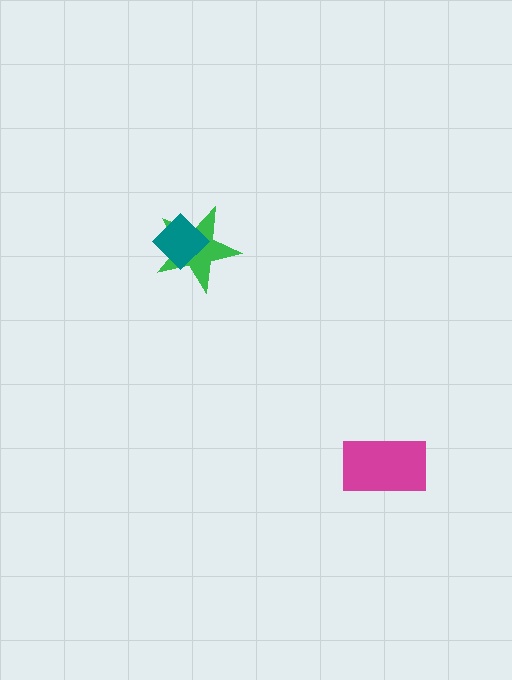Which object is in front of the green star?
The teal diamond is in front of the green star.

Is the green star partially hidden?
Yes, it is partially covered by another shape.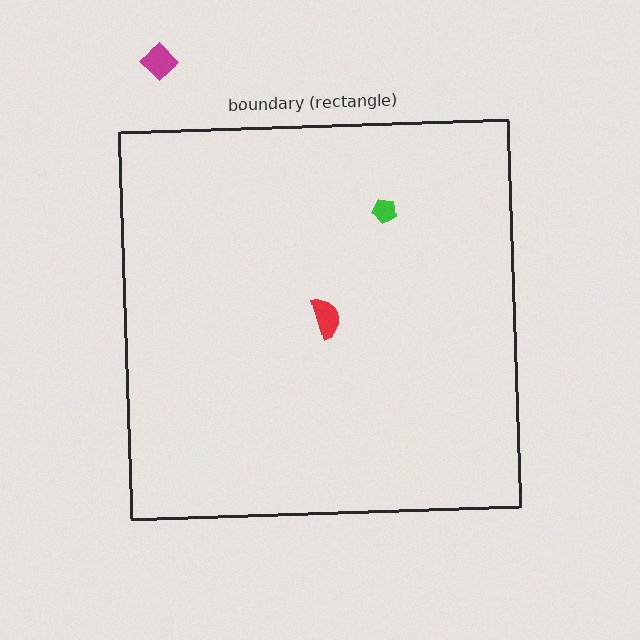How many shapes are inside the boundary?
2 inside, 1 outside.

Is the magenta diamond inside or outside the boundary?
Outside.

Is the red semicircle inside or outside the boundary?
Inside.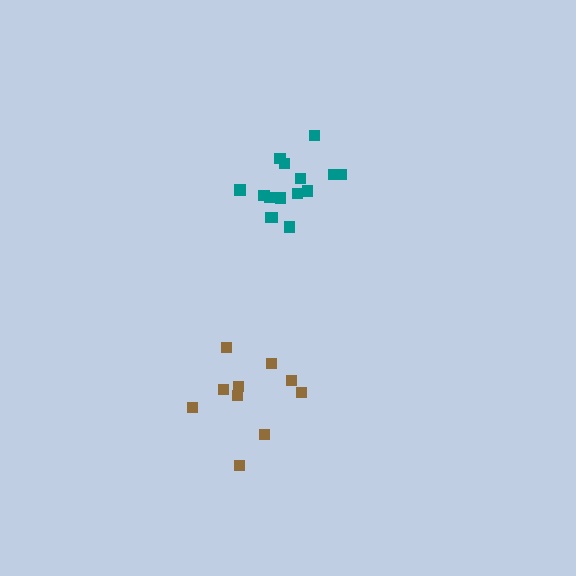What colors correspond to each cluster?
The clusters are colored: teal, brown.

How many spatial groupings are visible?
There are 2 spatial groupings.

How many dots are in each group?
Group 1: 15 dots, Group 2: 10 dots (25 total).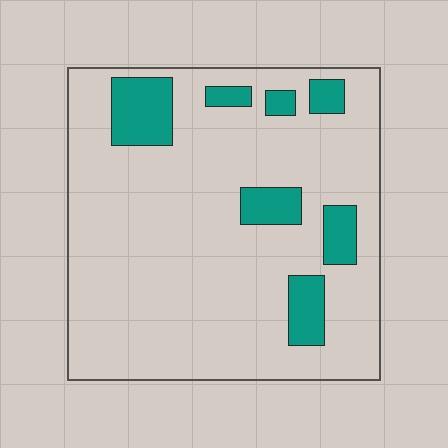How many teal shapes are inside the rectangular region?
7.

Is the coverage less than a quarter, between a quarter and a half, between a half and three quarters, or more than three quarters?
Less than a quarter.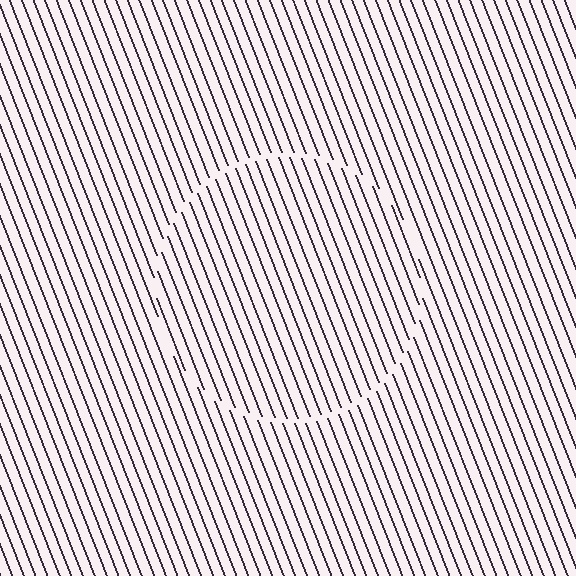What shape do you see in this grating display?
An illusory circle. The interior of the shape contains the same grating, shifted by half a period — the contour is defined by the phase discontinuity where line-ends from the inner and outer gratings abut.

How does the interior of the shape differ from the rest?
The interior of the shape contains the same grating, shifted by half a period — the contour is defined by the phase discontinuity where line-ends from the inner and outer gratings abut.